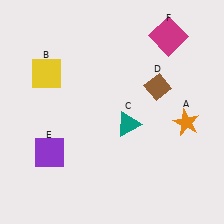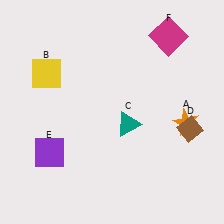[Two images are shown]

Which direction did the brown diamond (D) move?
The brown diamond (D) moved down.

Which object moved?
The brown diamond (D) moved down.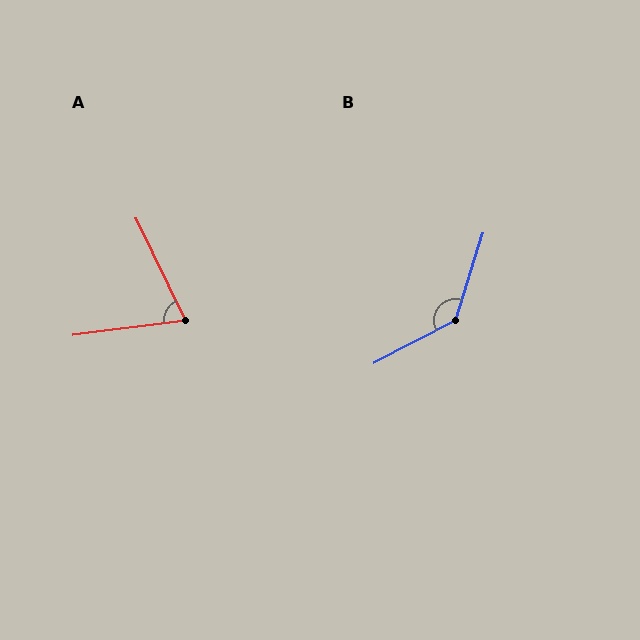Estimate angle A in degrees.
Approximately 71 degrees.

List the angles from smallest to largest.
A (71°), B (135°).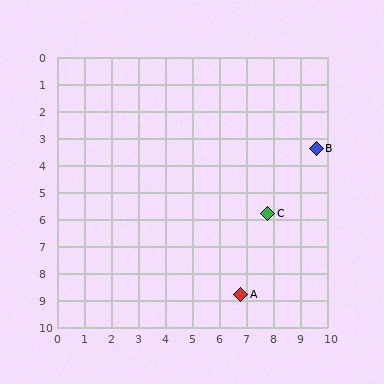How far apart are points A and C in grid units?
Points A and C are about 3.2 grid units apart.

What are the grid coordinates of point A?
Point A is at approximately (6.8, 8.8).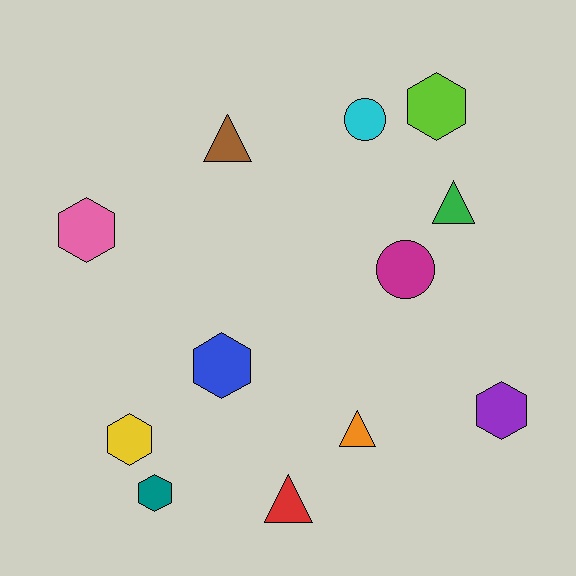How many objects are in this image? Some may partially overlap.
There are 12 objects.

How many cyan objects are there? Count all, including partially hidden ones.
There is 1 cyan object.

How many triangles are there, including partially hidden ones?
There are 4 triangles.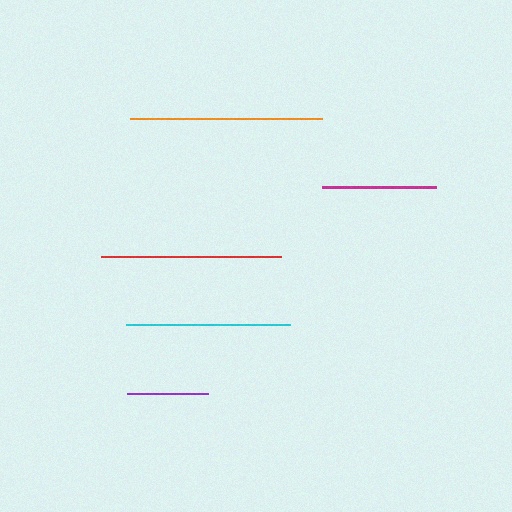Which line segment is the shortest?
The purple line is the shortest at approximately 81 pixels.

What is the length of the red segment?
The red segment is approximately 180 pixels long.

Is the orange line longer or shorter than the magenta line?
The orange line is longer than the magenta line.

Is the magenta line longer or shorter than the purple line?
The magenta line is longer than the purple line.